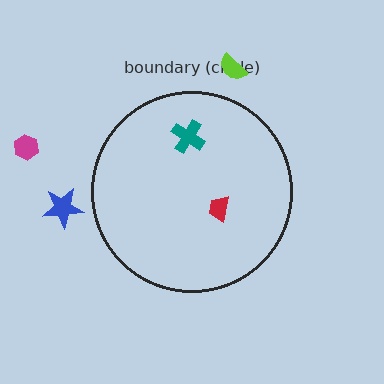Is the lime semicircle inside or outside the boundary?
Outside.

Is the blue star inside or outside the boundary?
Outside.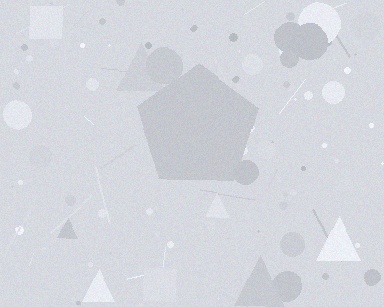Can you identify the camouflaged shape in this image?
The camouflaged shape is a pentagon.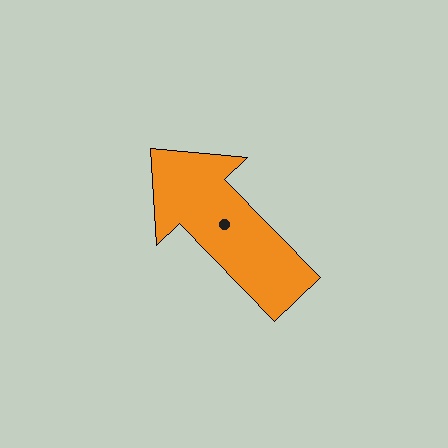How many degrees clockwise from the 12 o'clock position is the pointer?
Approximately 316 degrees.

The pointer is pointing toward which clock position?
Roughly 11 o'clock.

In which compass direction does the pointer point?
Northwest.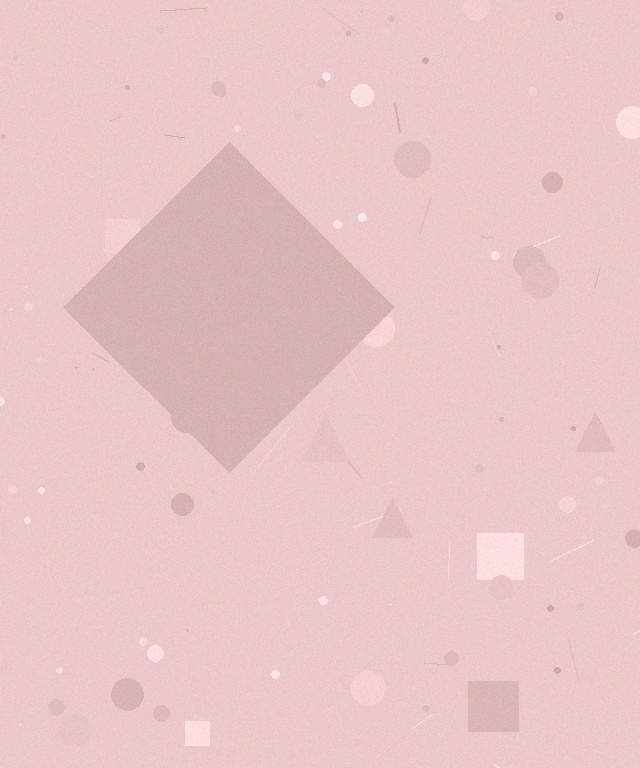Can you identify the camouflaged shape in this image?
The camouflaged shape is a diamond.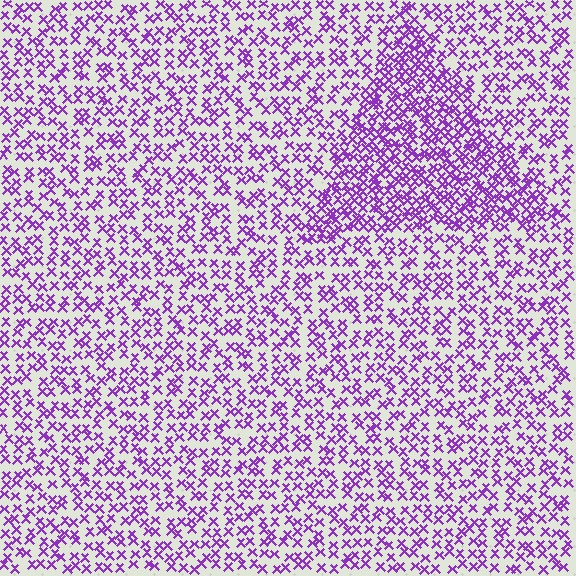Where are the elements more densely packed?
The elements are more densely packed inside the triangle boundary.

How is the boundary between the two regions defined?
The boundary is defined by a change in element density (approximately 1.9x ratio). All elements are the same color, size, and shape.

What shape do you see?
I see a triangle.